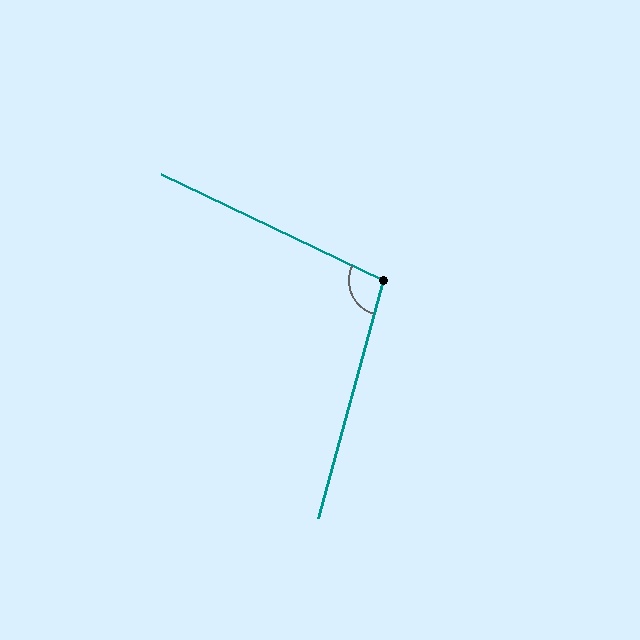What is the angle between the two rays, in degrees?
Approximately 100 degrees.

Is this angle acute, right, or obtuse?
It is obtuse.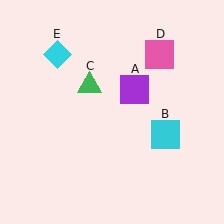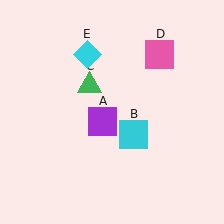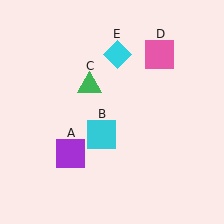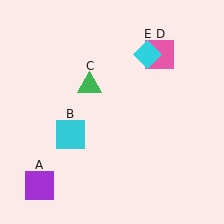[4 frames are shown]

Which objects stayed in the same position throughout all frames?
Green triangle (object C) and pink square (object D) remained stationary.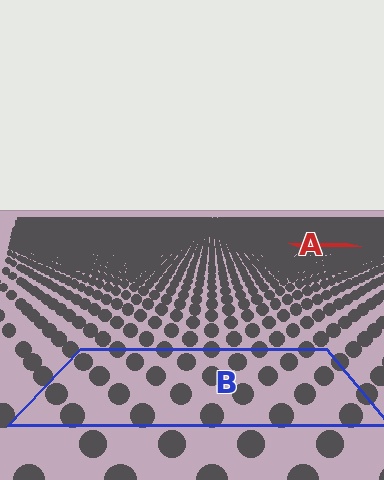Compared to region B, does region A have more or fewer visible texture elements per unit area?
Region A has more texture elements per unit area — they are packed more densely because it is farther away.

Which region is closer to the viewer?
Region B is closer. The texture elements there are larger and more spread out.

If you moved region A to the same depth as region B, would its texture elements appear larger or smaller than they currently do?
They would appear larger. At a closer depth, the same texture elements are projected at a bigger on-screen size.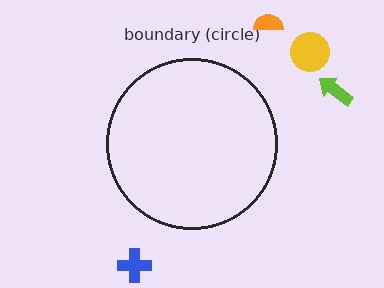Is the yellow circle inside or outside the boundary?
Outside.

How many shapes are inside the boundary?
0 inside, 4 outside.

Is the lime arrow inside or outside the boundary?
Outside.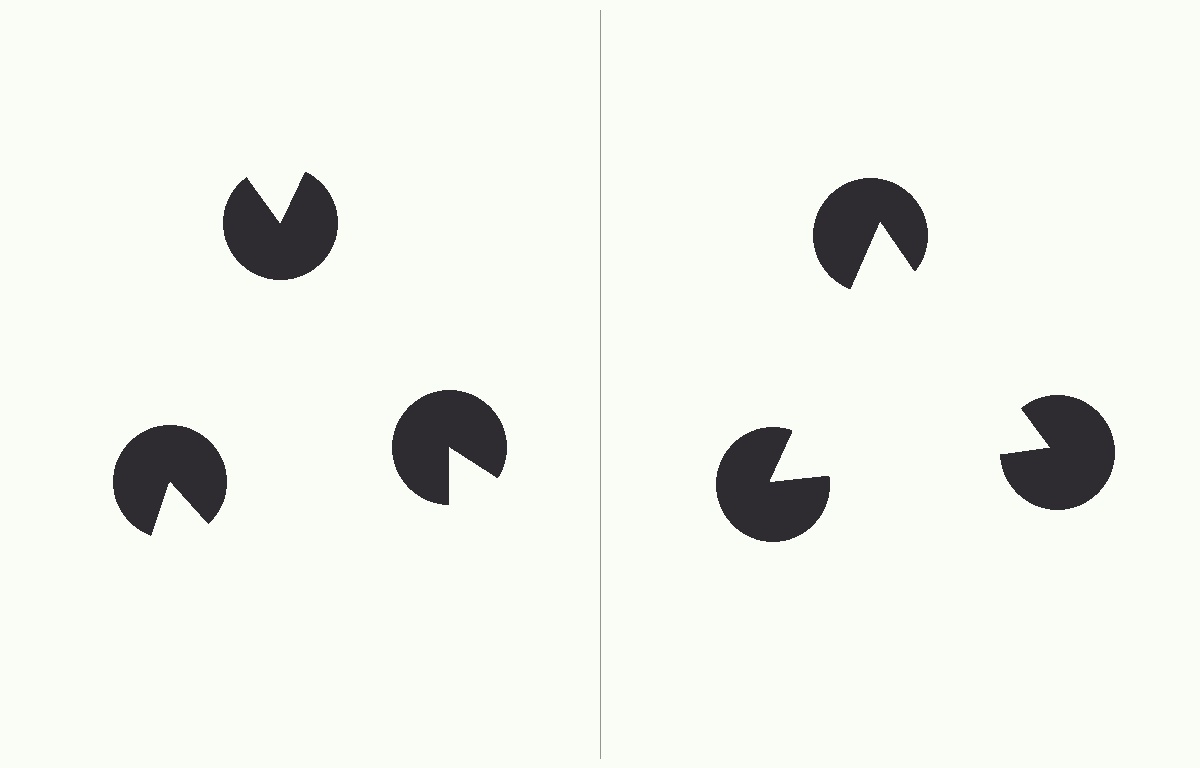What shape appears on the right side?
An illusory triangle.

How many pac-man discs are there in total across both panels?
6 — 3 on each side.